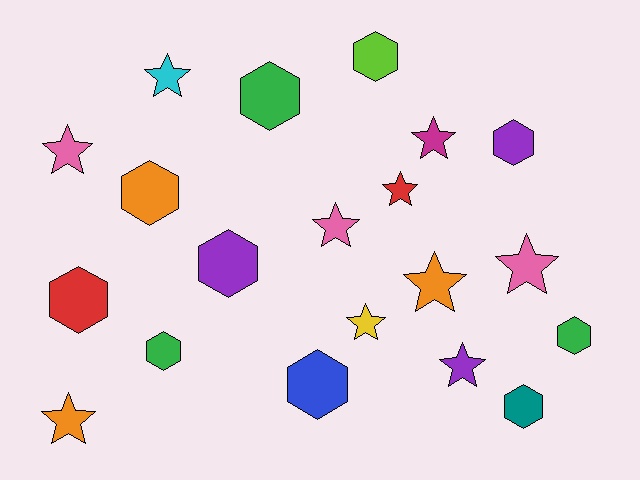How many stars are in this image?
There are 10 stars.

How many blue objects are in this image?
There is 1 blue object.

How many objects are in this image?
There are 20 objects.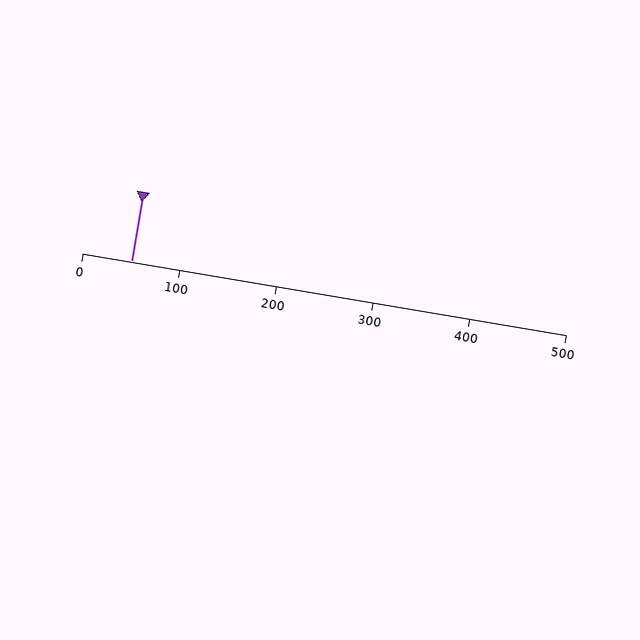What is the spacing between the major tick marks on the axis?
The major ticks are spaced 100 apart.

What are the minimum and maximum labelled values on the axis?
The axis runs from 0 to 500.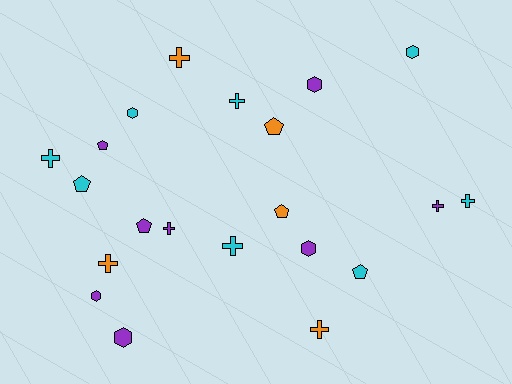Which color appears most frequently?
Cyan, with 8 objects.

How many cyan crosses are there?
There are 4 cyan crosses.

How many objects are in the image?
There are 21 objects.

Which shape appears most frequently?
Cross, with 9 objects.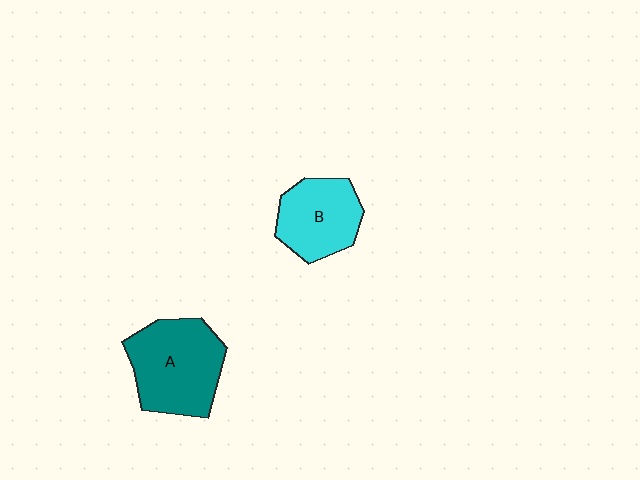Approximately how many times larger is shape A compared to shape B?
Approximately 1.4 times.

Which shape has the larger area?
Shape A (teal).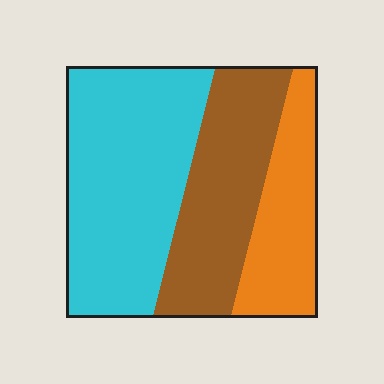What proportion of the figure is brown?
Brown takes up about one third (1/3) of the figure.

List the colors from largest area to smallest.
From largest to smallest: cyan, brown, orange.